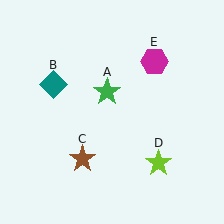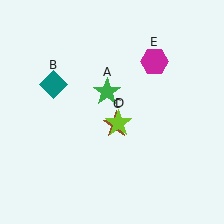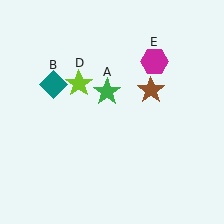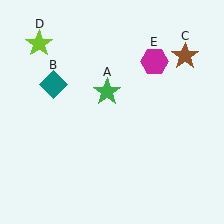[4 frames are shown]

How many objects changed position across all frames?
2 objects changed position: brown star (object C), lime star (object D).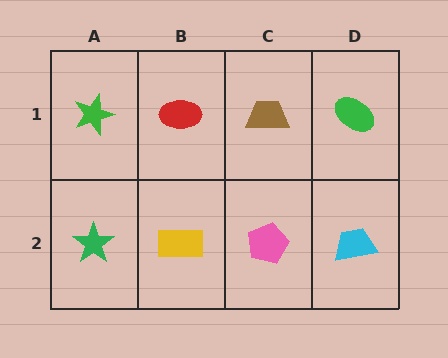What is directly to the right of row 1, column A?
A red ellipse.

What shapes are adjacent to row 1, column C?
A pink pentagon (row 2, column C), a red ellipse (row 1, column B), a green ellipse (row 1, column D).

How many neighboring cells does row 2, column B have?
3.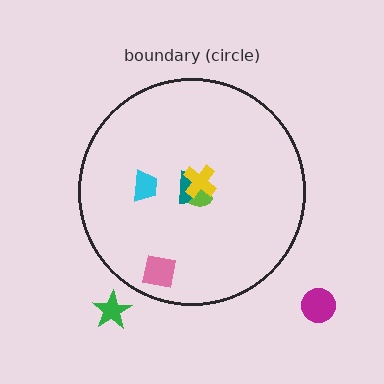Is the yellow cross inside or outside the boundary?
Inside.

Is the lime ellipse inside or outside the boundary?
Inside.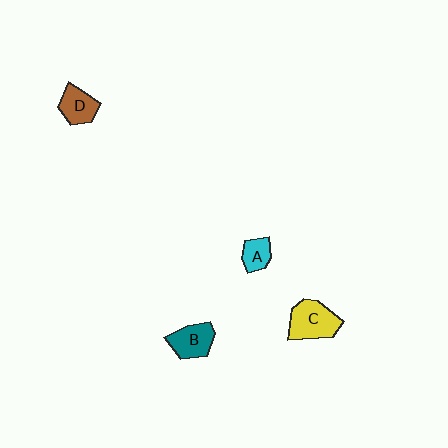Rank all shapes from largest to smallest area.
From largest to smallest: C (yellow), B (teal), D (brown), A (cyan).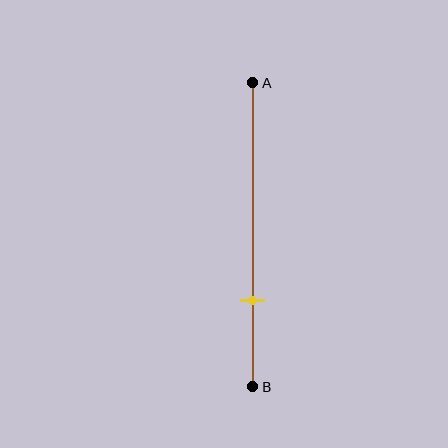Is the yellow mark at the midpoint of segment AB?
No, the mark is at about 70% from A, not at the 50% midpoint.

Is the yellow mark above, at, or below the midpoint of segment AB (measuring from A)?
The yellow mark is below the midpoint of segment AB.